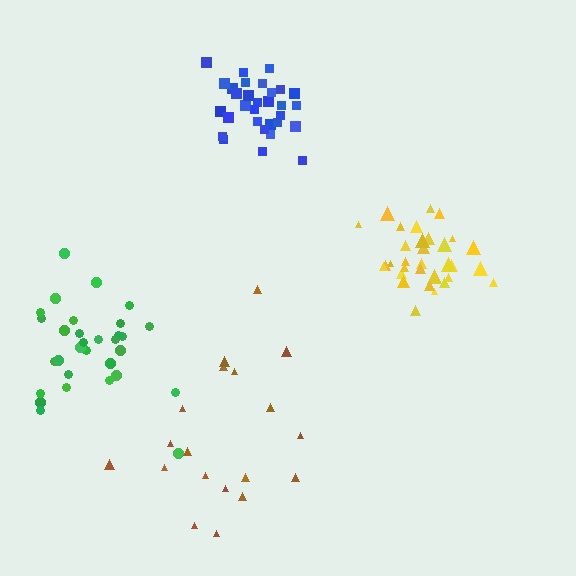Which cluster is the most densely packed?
Blue.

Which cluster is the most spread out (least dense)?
Brown.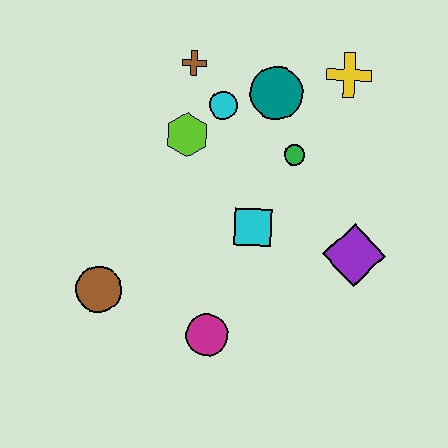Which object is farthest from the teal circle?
The brown circle is farthest from the teal circle.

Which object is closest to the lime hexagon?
The cyan circle is closest to the lime hexagon.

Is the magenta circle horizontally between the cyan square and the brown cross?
Yes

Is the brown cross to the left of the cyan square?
Yes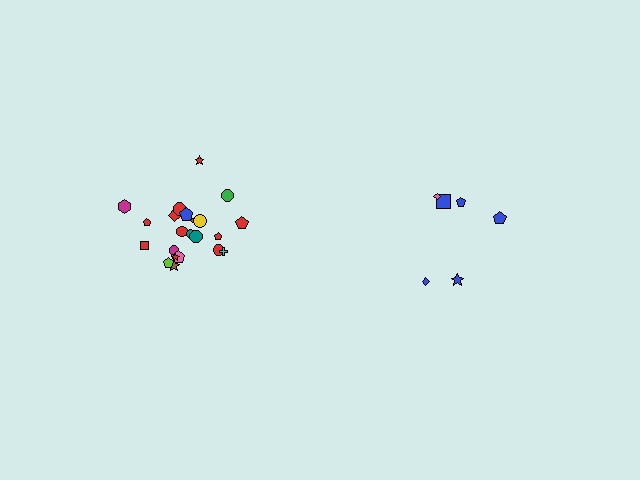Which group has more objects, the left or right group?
The left group.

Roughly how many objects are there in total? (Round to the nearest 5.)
Roughly 30 objects in total.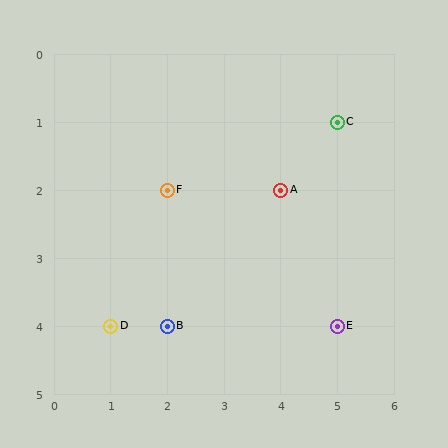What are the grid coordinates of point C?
Point C is at grid coordinates (5, 1).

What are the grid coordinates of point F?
Point F is at grid coordinates (2, 2).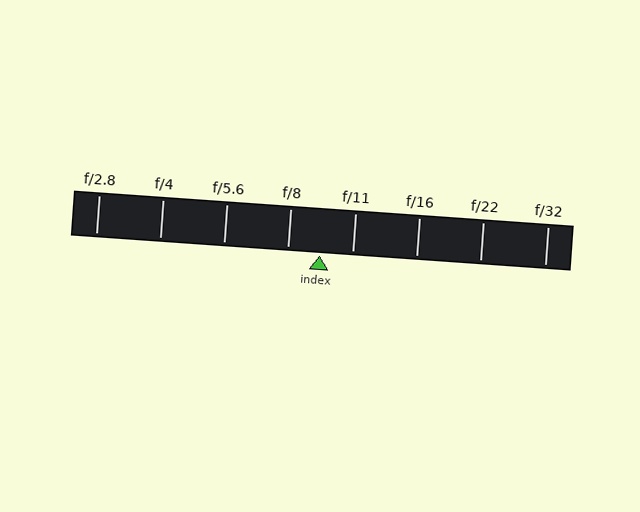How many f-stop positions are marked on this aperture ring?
There are 8 f-stop positions marked.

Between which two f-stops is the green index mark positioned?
The index mark is between f/8 and f/11.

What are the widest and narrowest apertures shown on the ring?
The widest aperture shown is f/2.8 and the narrowest is f/32.